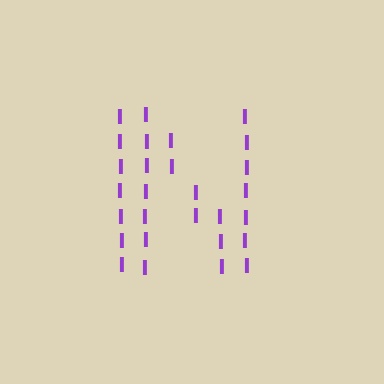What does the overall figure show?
The overall figure shows the letter N.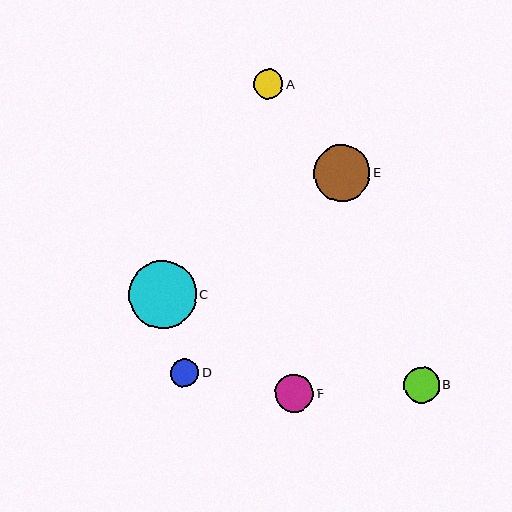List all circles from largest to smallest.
From largest to smallest: C, E, F, B, A, D.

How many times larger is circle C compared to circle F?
Circle C is approximately 1.8 times the size of circle F.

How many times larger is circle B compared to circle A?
Circle B is approximately 1.2 times the size of circle A.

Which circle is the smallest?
Circle D is the smallest with a size of approximately 28 pixels.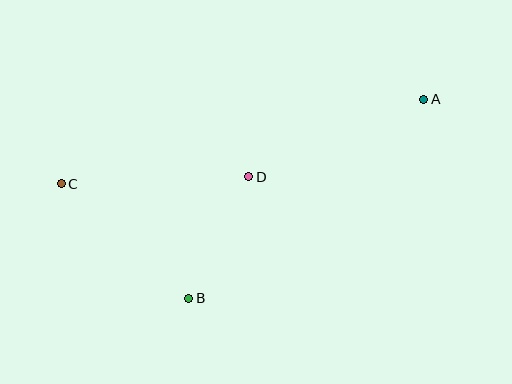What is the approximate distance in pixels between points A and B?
The distance between A and B is approximately 308 pixels.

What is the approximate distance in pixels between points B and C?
The distance between B and C is approximately 172 pixels.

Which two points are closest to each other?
Points B and D are closest to each other.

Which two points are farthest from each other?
Points A and C are farthest from each other.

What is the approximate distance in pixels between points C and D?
The distance between C and D is approximately 188 pixels.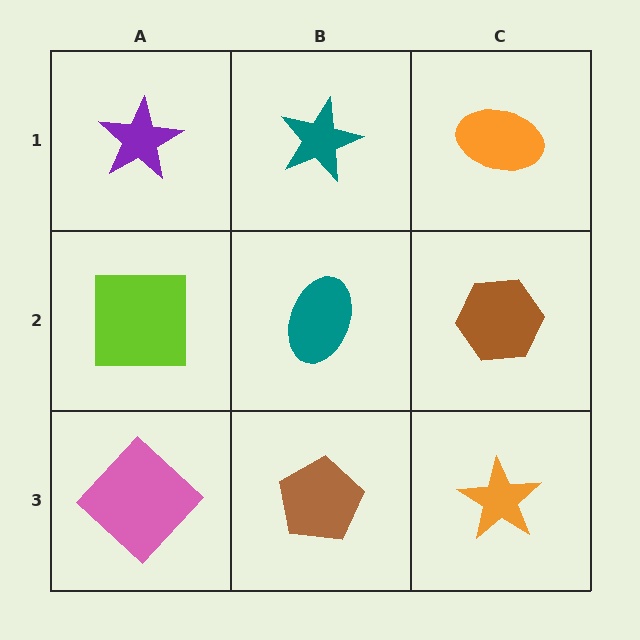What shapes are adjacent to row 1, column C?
A brown hexagon (row 2, column C), a teal star (row 1, column B).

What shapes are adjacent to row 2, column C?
An orange ellipse (row 1, column C), an orange star (row 3, column C), a teal ellipse (row 2, column B).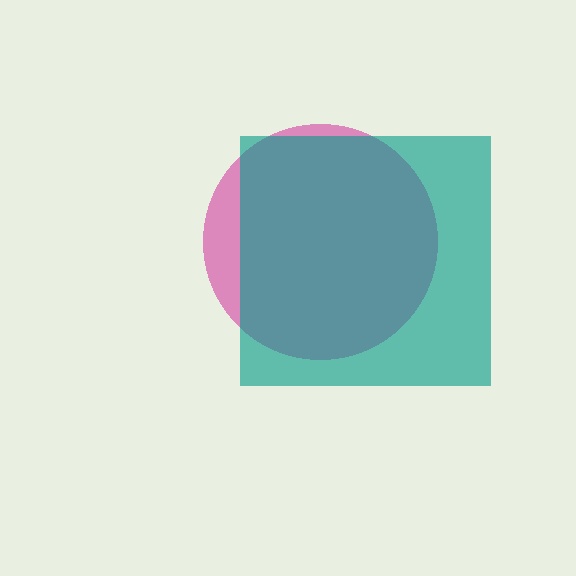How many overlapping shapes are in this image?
There are 2 overlapping shapes in the image.